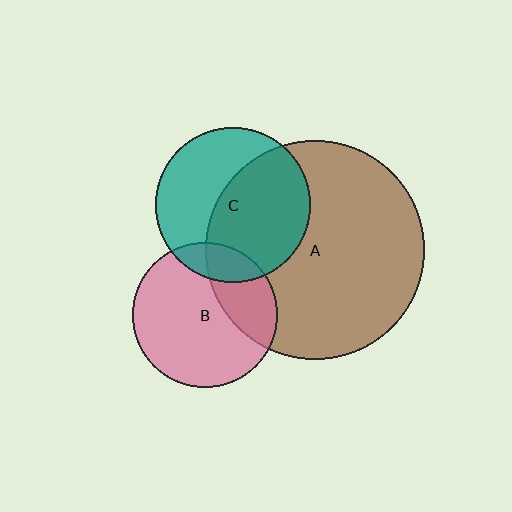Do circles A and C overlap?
Yes.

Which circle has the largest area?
Circle A (brown).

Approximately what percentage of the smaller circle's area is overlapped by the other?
Approximately 55%.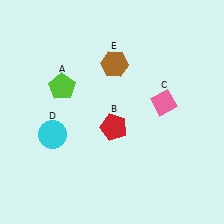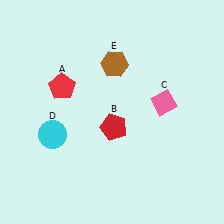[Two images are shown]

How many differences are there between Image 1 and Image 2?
There is 1 difference between the two images.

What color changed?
The pentagon (A) changed from lime in Image 1 to red in Image 2.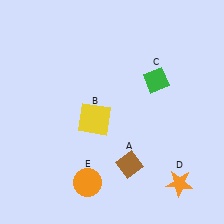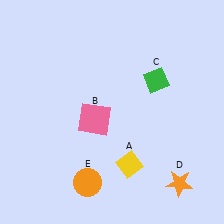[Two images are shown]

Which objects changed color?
A changed from brown to yellow. B changed from yellow to pink.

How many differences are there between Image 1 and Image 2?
There are 2 differences between the two images.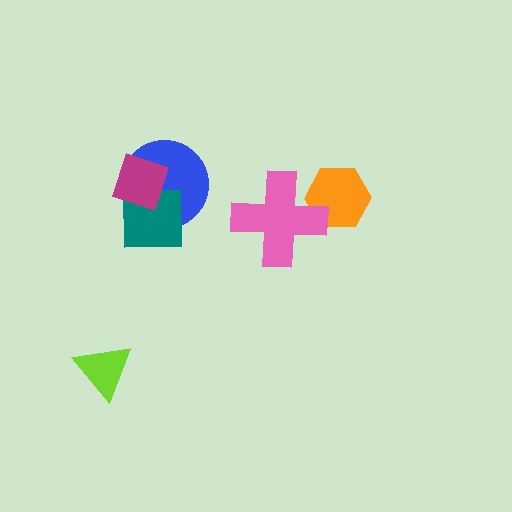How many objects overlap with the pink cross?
1 object overlaps with the pink cross.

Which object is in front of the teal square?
The magenta diamond is in front of the teal square.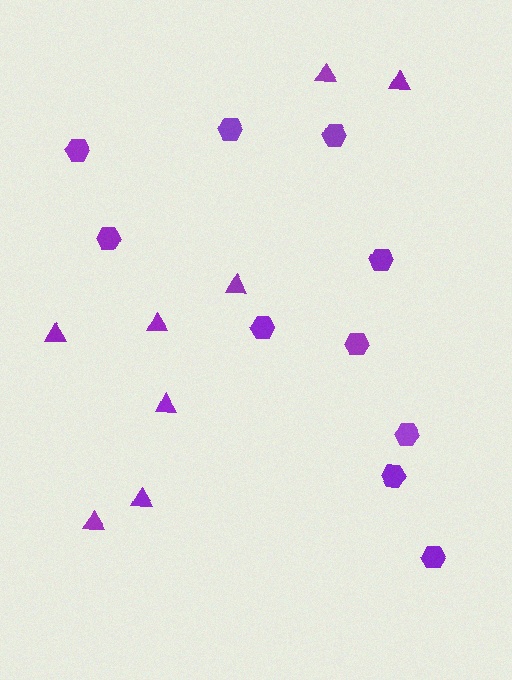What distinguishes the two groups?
There are 2 groups: one group of triangles (8) and one group of hexagons (10).